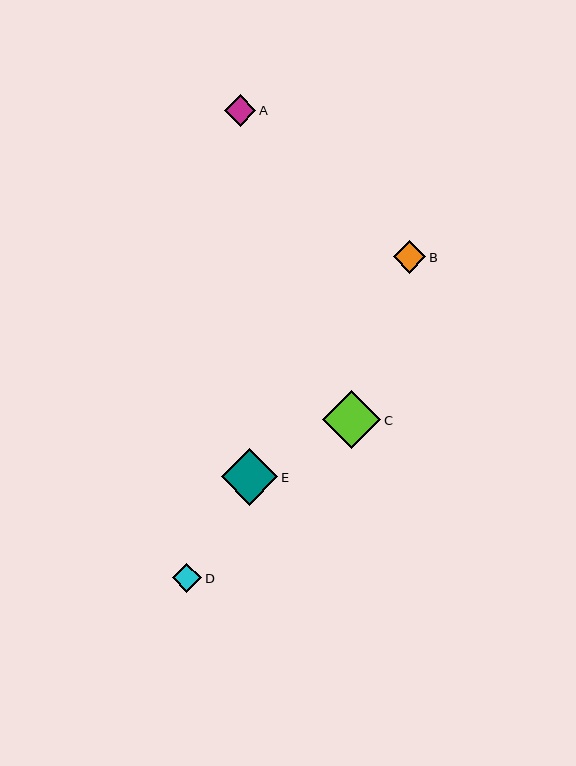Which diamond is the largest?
Diamond C is the largest with a size of approximately 58 pixels.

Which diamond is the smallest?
Diamond D is the smallest with a size of approximately 29 pixels.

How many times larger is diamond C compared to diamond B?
Diamond C is approximately 1.8 times the size of diamond B.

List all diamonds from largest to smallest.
From largest to smallest: C, E, B, A, D.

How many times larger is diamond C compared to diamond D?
Diamond C is approximately 2.0 times the size of diamond D.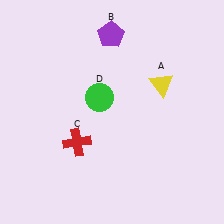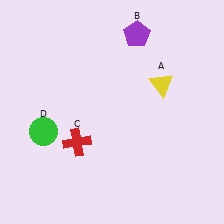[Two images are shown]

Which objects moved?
The objects that moved are: the purple pentagon (B), the green circle (D).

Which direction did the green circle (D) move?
The green circle (D) moved left.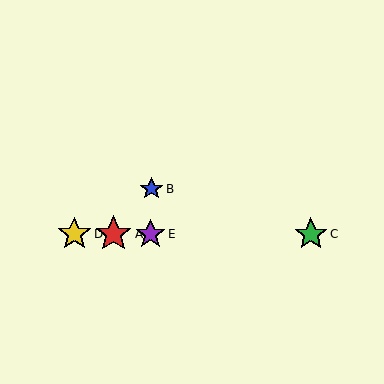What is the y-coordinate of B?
Object B is at y≈189.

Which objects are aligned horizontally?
Objects A, C, D, E are aligned horizontally.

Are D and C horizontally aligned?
Yes, both are at y≈234.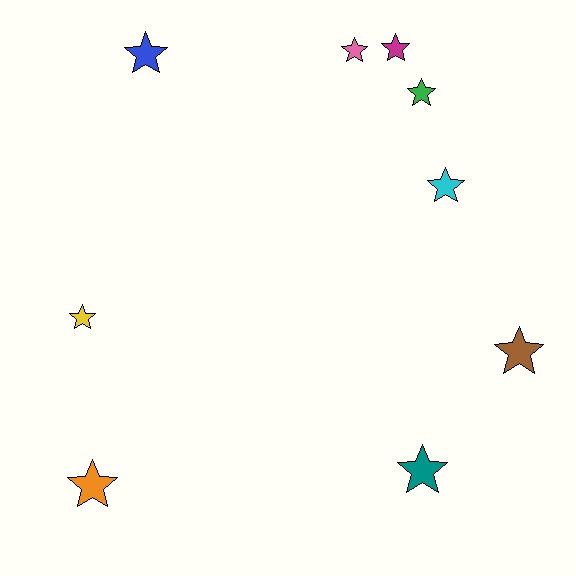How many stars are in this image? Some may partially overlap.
There are 9 stars.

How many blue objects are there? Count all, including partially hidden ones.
There is 1 blue object.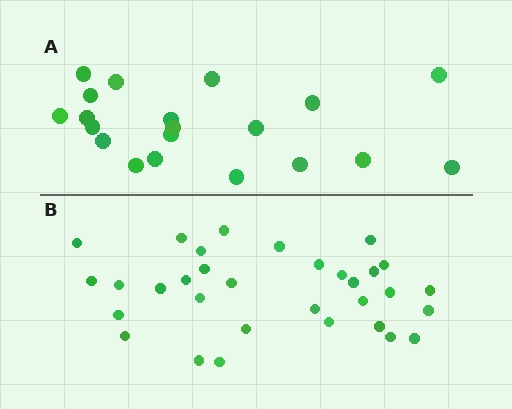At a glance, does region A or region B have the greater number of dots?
Region B (the bottom region) has more dots.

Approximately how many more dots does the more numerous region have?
Region B has roughly 12 or so more dots than region A.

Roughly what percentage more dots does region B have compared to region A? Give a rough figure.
About 60% more.